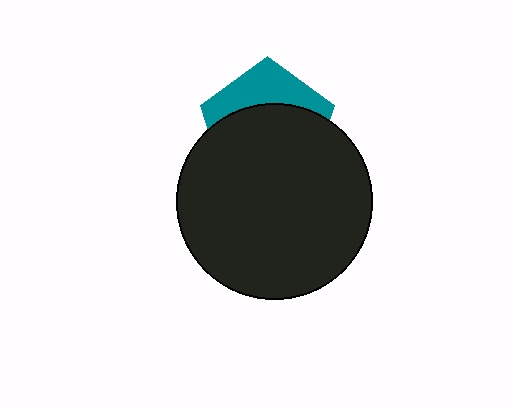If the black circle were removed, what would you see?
You would see the complete teal pentagon.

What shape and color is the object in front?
The object in front is a black circle.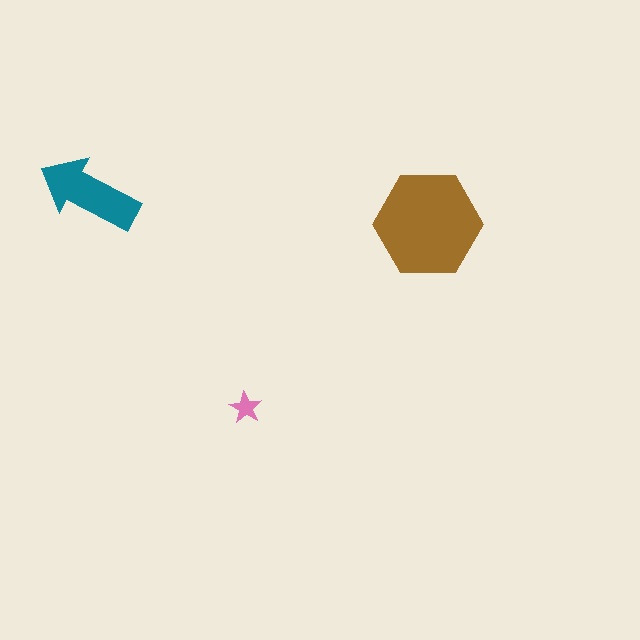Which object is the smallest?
The pink star.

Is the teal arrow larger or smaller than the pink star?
Larger.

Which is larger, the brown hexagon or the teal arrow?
The brown hexagon.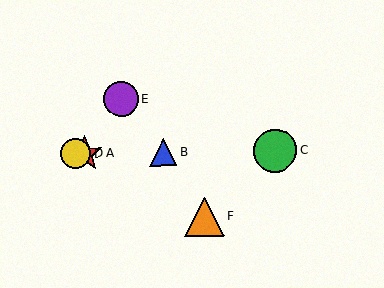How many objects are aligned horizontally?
4 objects (A, B, C, D) are aligned horizontally.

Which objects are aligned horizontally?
Objects A, B, C, D are aligned horizontally.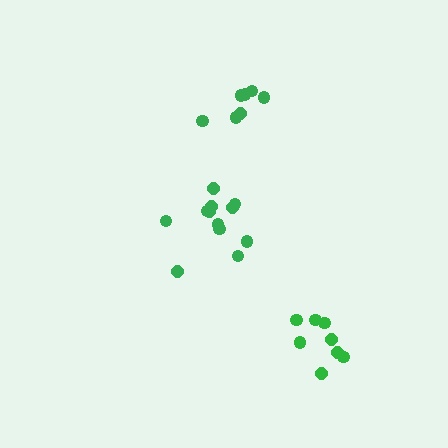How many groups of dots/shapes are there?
There are 3 groups.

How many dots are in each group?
Group 1: 12 dots, Group 2: 7 dots, Group 3: 8 dots (27 total).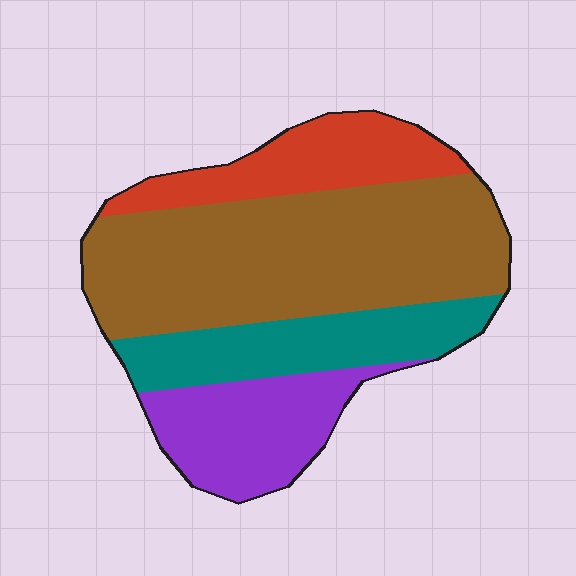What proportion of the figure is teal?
Teal covers 18% of the figure.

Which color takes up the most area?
Brown, at roughly 45%.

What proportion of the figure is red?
Red takes up less than a sixth of the figure.